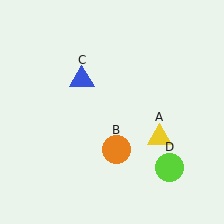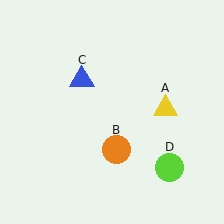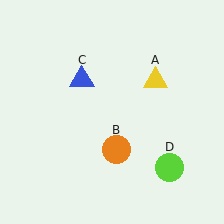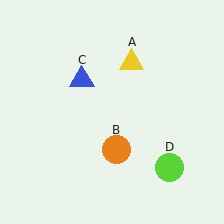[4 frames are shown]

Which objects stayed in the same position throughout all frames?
Orange circle (object B) and blue triangle (object C) and lime circle (object D) remained stationary.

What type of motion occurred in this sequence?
The yellow triangle (object A) rotated counterclockwise around the center of the scene.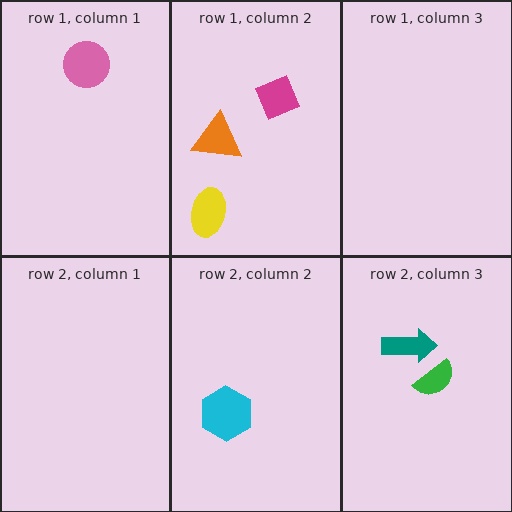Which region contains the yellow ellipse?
The row 1, column 2 region.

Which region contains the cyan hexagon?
The row 2, column 2 region.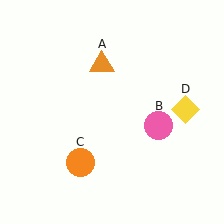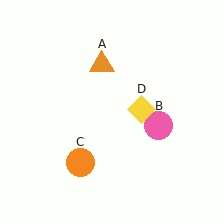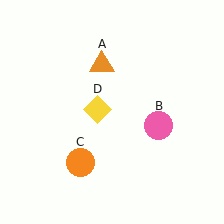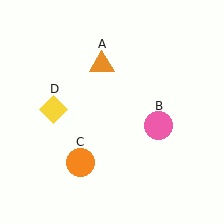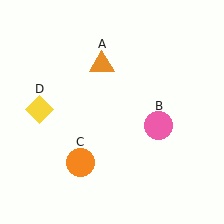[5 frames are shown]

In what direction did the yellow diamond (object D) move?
The yellow diamond (object D) moved left.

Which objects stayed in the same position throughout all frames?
Orange triangle (object A) and pink circle (object B) and orange circle (object C) remained stationary.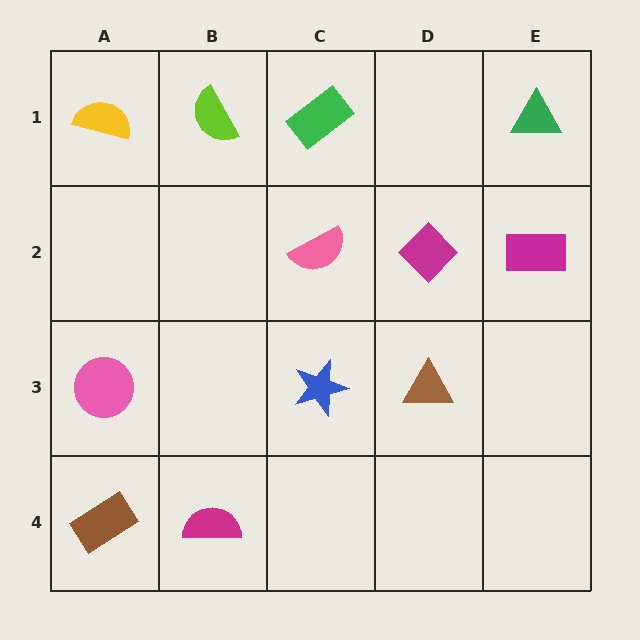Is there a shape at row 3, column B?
No, that cell is empty.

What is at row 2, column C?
A pink semicircle.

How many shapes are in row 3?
3 shapes.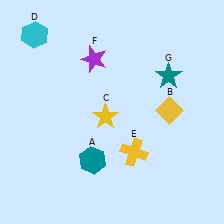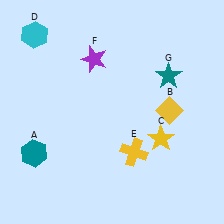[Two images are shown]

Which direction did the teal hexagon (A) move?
The teal hexagon (A) moved left.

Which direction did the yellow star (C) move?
The yellow star (C) moved right.